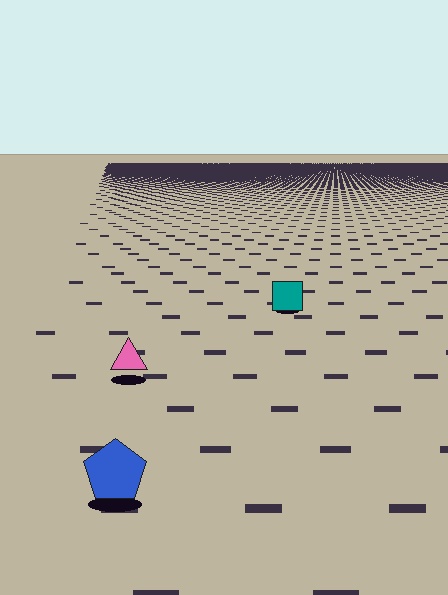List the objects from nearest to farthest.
From nearest to farthest: the blue pentagon, the pink triangle, the teal square.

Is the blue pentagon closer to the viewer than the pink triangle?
Yes. The blue pentagon is closer — you can tell from the texture gradient: the ground texture is coarser near it.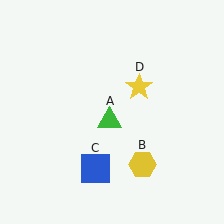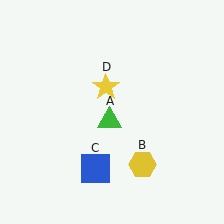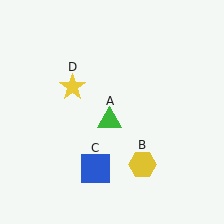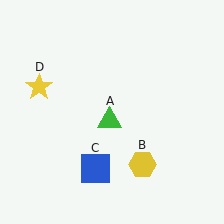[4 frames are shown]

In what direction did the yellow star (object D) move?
The yellow star (object D) moved left.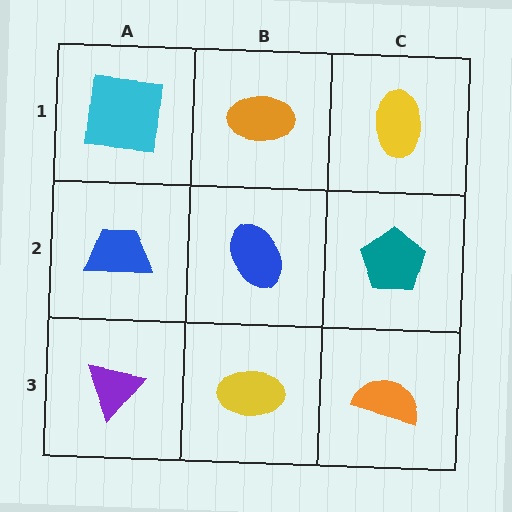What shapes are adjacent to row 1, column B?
A blue ellipse (row 2, column B), a cyan square (row 1, column A), a yellow ellipse (row 1, column C).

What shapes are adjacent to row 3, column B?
A blue ellipse (row 2, column B), a purple triangle (row 3, column A), an orange semicircle (row 3, column C).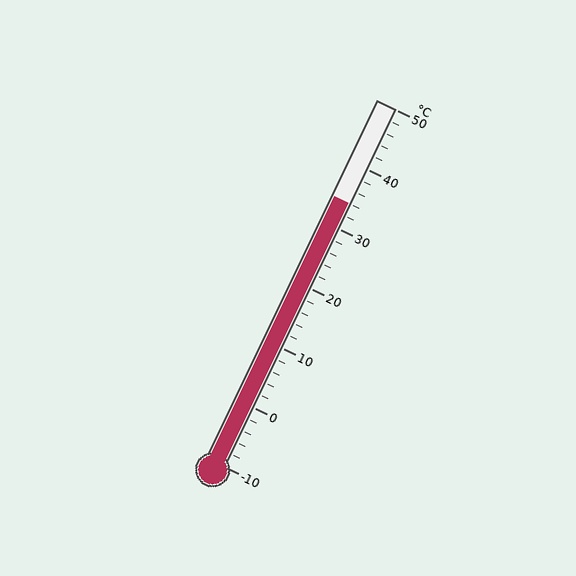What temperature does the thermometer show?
The thermometer shows approximately 34°C.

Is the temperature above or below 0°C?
The temperature is above 0°C.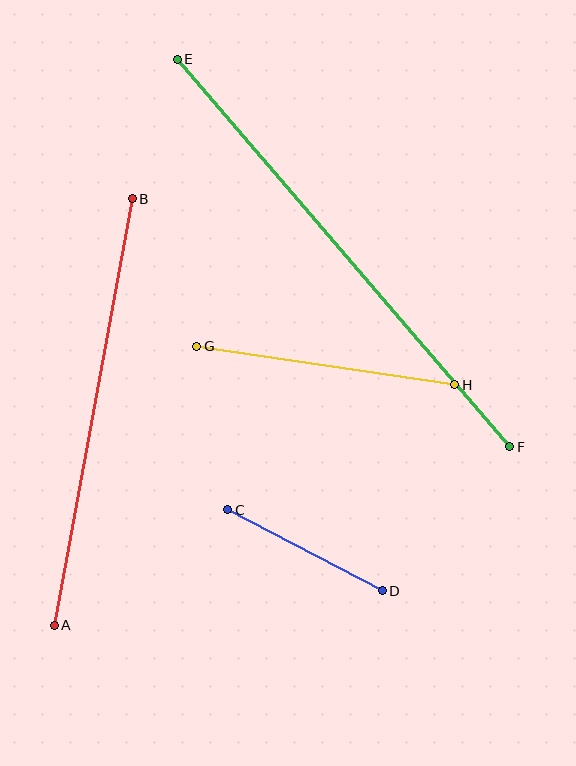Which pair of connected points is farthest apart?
Points E and F are farthest apart.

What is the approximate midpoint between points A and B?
The midpoint is at approximately (93, 412) pixels.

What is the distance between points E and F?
The distance is approximately 511 pixels.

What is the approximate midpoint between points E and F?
The midpoint is at approximately (344, 253) pixels.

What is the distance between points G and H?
The distance is approximately 261 pixels.